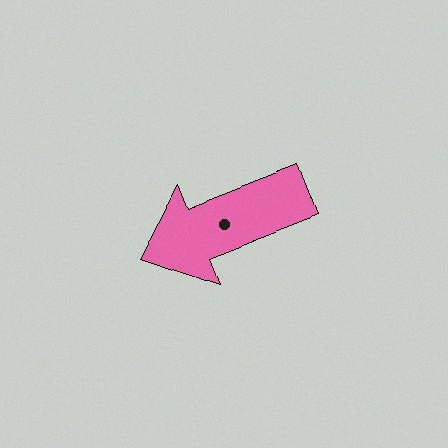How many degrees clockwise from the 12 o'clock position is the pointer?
Approximately 249 degrees.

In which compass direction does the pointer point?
West.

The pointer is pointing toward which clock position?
Roughly 8 o'clock.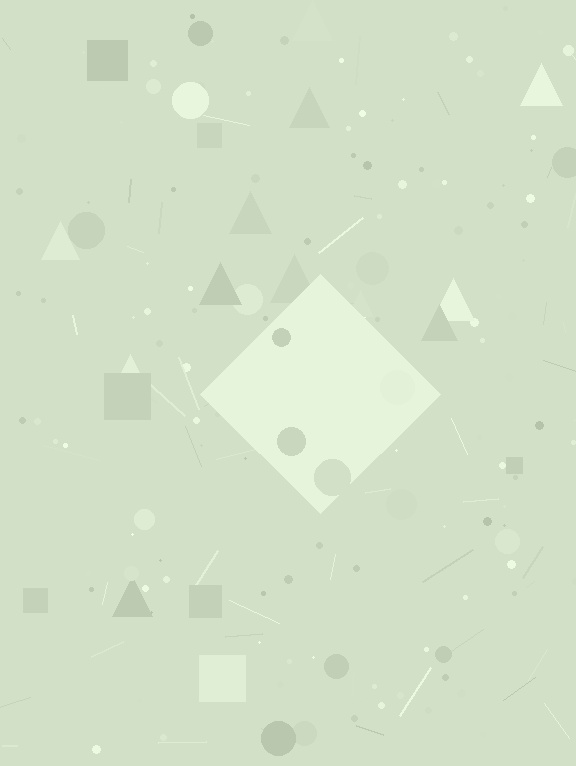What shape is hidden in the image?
A diamond is hidden in the image.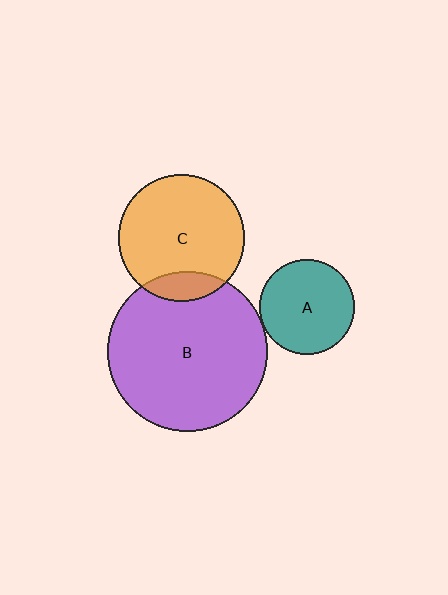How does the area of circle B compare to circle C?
Approximately 1.6 times.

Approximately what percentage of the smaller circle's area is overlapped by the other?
Approximately 15%.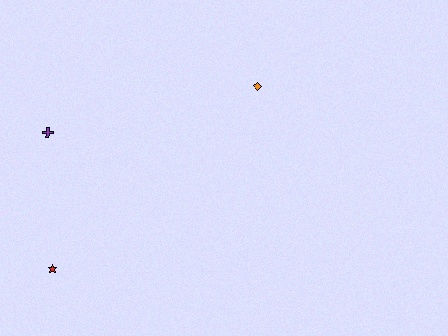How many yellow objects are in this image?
There are no yellow objects.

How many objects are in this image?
There are 3 objects.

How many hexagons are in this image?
There are no hexagons.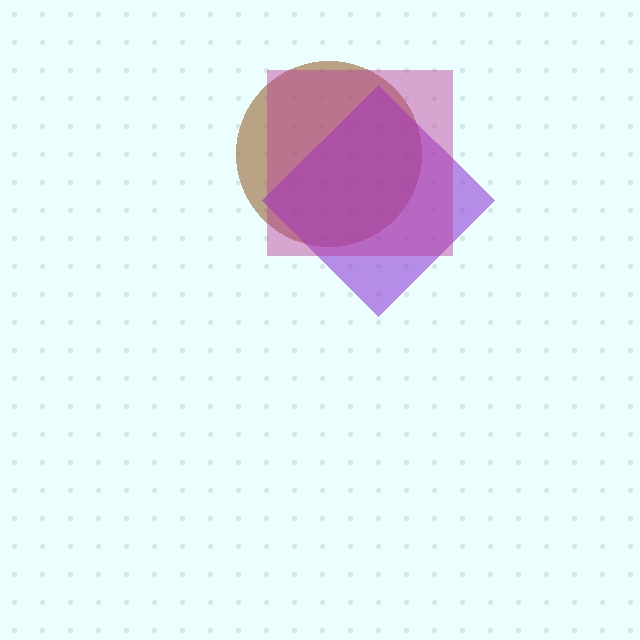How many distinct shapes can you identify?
There are 3 distinct shapes: a brown circle, a purple diamond, a magenta square.